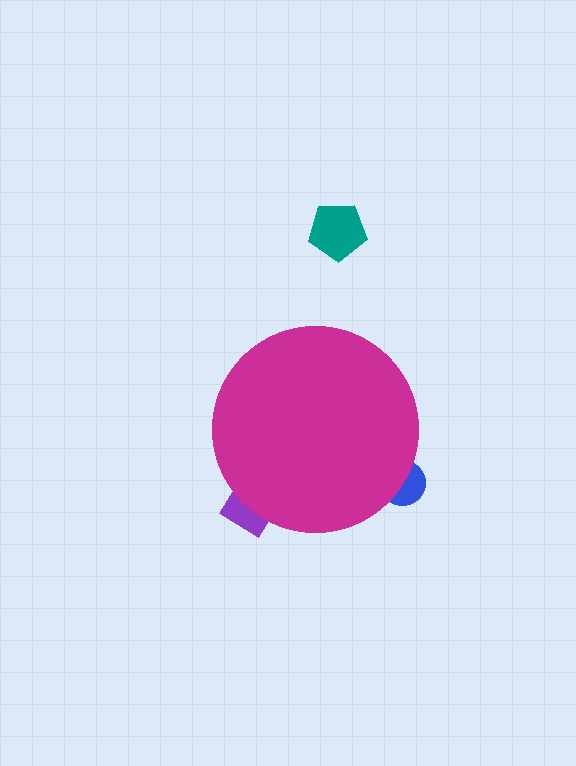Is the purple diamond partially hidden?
Yes, the purple diamond is partially hidden behind the magenta circle.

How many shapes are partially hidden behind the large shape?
2 shapes are partially hidden.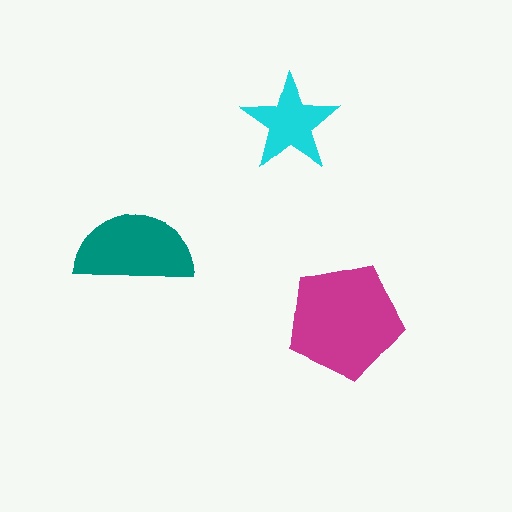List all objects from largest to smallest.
The magenta pentagon, the teal semicircle, the cyan star.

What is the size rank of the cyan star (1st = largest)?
3rd.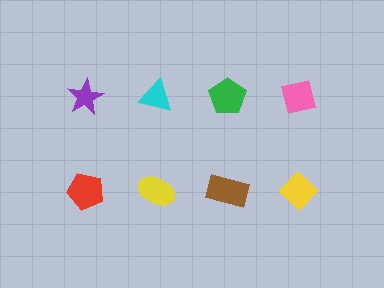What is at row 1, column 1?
A purple star.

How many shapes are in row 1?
4 shapes.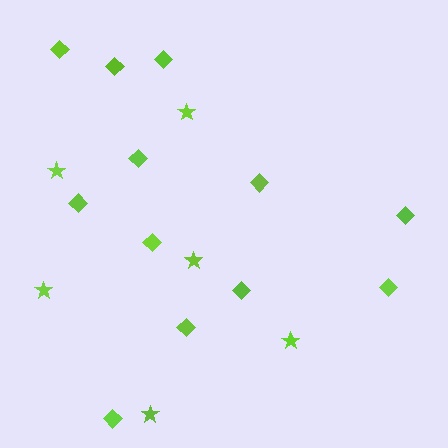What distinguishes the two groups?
There are 2 groups: one group of diamonds (12) and one group of stars (6).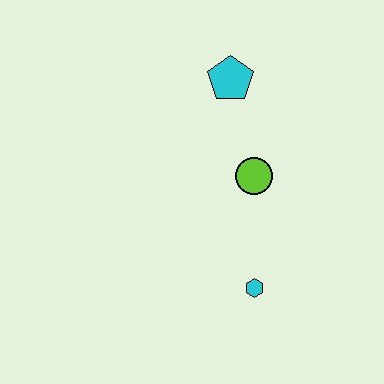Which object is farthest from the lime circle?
The cyan hexagon is farthest from the lime circle.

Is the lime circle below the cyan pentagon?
Yes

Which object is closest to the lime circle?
The cyan pentagon is closest to the lime circle.